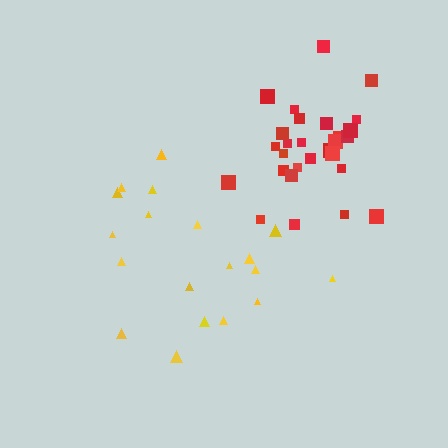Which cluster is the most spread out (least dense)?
Yellow.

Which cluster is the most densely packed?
Red.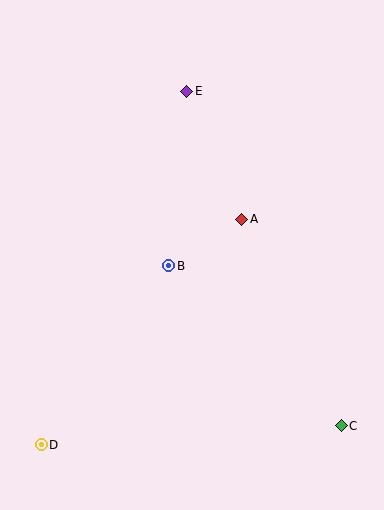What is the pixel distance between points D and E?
The distance between D and E is 383 pixels.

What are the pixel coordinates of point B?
Point B is at (169, 266).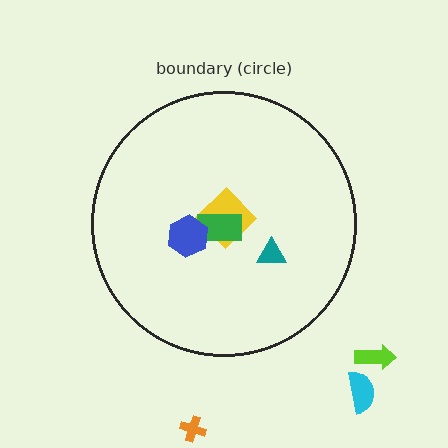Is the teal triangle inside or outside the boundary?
Inside.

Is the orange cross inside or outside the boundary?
Outside.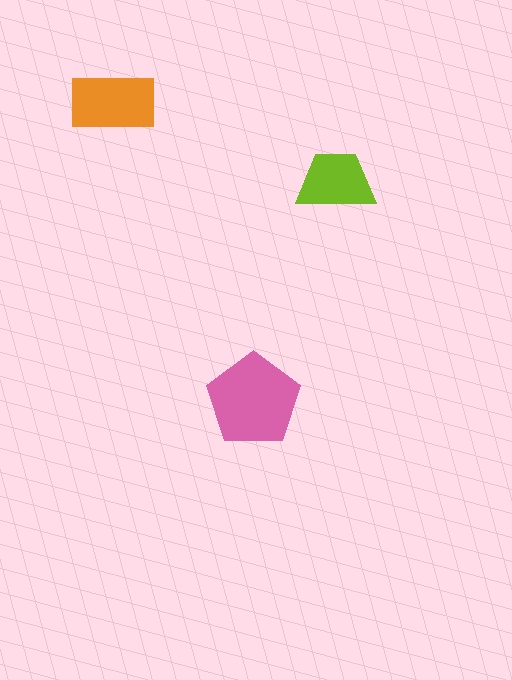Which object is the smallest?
The lime trapezoid.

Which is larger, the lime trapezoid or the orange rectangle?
The orange rectangle.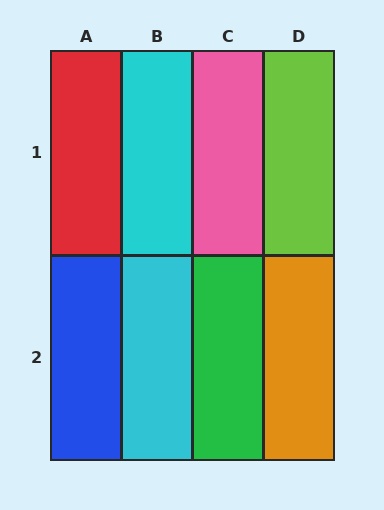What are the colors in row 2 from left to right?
Blue, cyan, green, orange.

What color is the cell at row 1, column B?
Cyan.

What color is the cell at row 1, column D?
Lime.